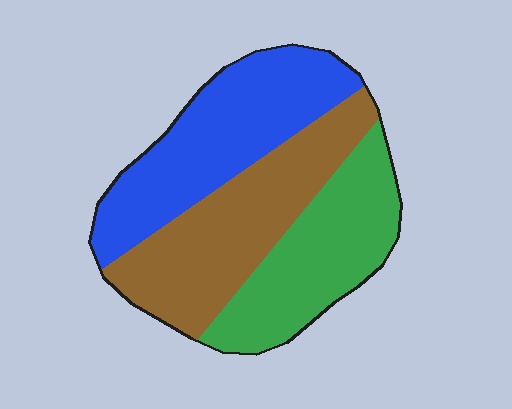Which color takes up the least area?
Green, at roughly 30%.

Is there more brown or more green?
Brown.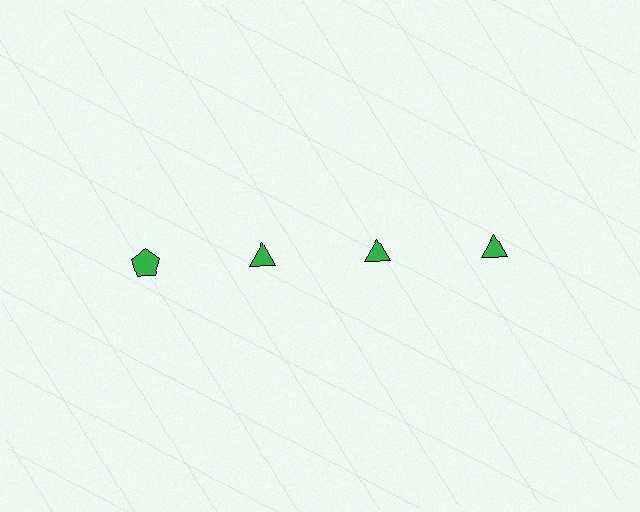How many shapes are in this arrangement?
There are 4 shapes arranged in a grid pattern.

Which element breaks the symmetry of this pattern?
The green pentagon in the top row, leftmost column breaks the symmetry. All other shapes are green triangles.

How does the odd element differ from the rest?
It has a different shape: pentagon instead of triangle.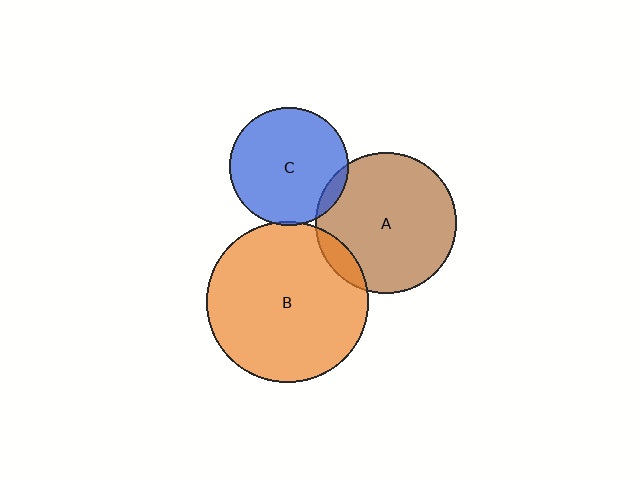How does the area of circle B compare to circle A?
Approximately 1.3 times.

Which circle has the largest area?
Circle B (orange).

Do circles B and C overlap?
Yes.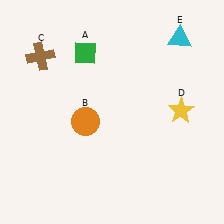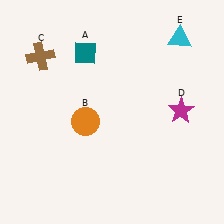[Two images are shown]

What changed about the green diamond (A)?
In Image 1, A is green. In Image 2, it changed to teal.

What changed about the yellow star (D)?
In Image 1, D is yellow. In Image 2, it changed to magenta.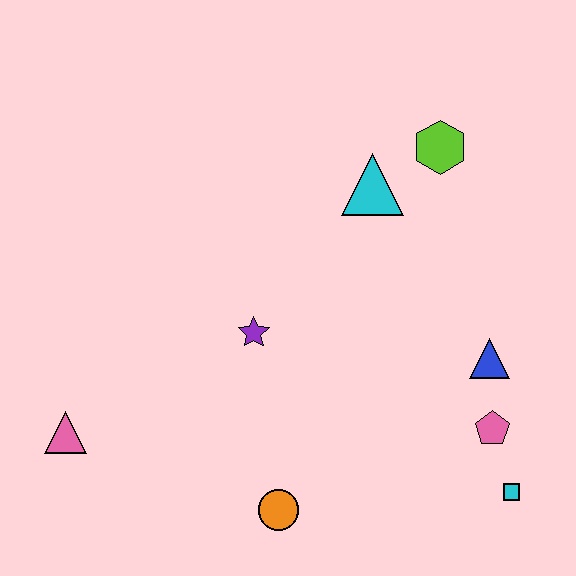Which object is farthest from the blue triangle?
The pink triangle is farthest from the blue triangle.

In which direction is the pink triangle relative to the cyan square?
The pink triangle is to the left of the cyan square.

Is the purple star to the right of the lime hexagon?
No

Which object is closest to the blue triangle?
The pink pentagon is closest to the blue triangle.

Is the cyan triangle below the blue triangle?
No